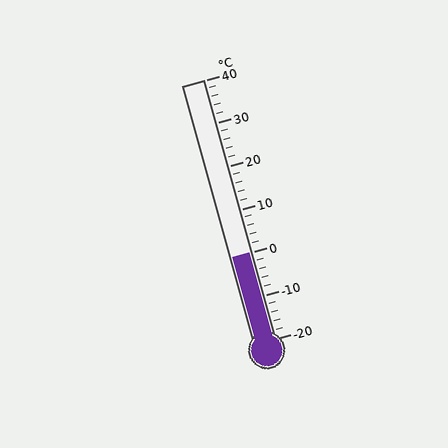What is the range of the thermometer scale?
The thermometer scale ranges from -20°C to 40°C.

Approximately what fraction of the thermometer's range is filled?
The thermometer is filled to approximately 35% of its range.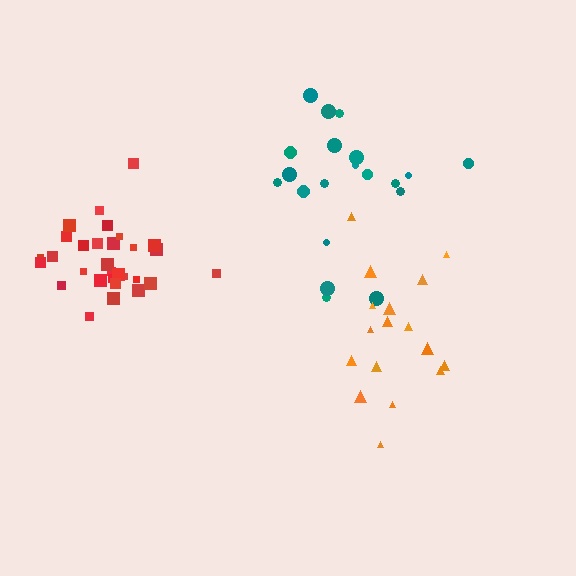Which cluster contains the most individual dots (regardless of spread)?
Red (30).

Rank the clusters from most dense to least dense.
red, teal, orange.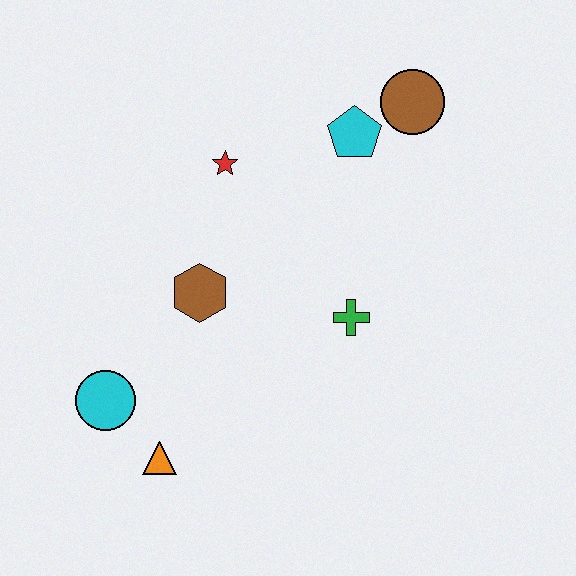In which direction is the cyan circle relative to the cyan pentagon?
The cyan circle is below the cyan pentagon.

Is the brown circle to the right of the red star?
Yes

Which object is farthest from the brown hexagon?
The brown circle is farthest from the brown hexagon.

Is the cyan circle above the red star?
No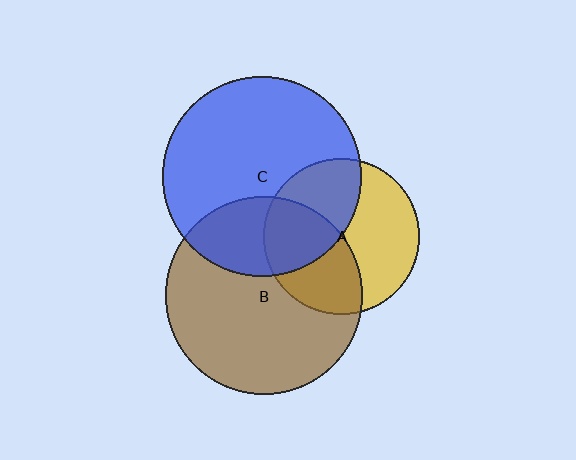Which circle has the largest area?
Circle C (blue).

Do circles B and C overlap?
Yes.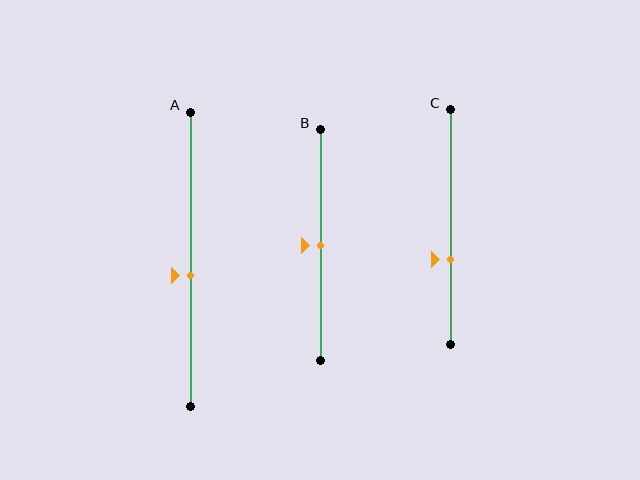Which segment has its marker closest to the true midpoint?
Segment B has its marker closest to the true midpoint.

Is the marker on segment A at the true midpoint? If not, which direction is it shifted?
No, the marker on segment A is shifted downward by about 6% of the segment length.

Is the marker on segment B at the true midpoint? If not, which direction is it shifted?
Yes, the marker on segment B is at the true midpoint.